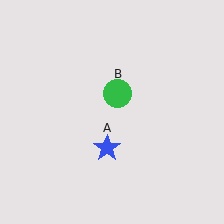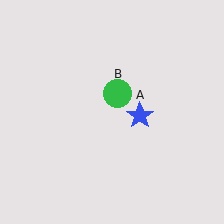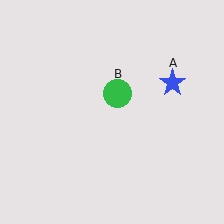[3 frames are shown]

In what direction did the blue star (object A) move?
The blue star (object A) moved up and to the right.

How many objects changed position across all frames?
1 object changed position: blue star (object A).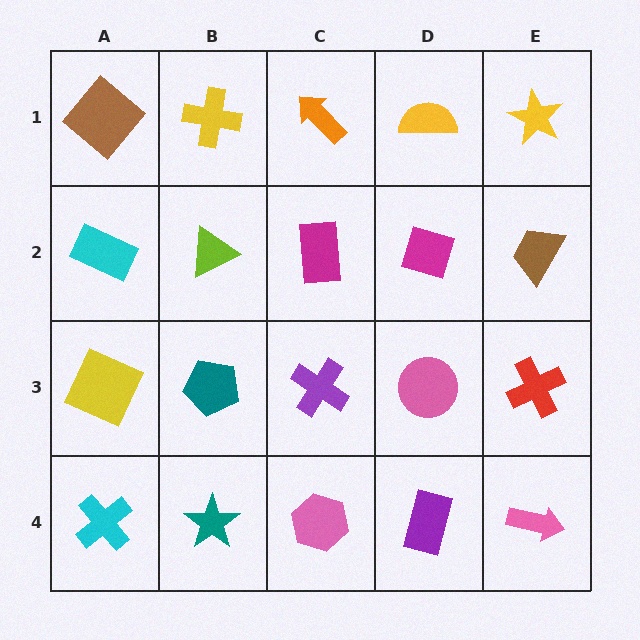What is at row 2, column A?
A cyan rectangle.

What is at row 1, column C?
An orange arrow.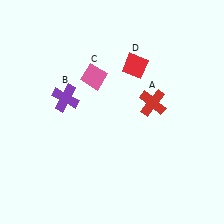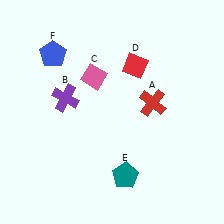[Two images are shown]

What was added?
A teal pentagon (E), a blue pentagon (F) were added in Image 2.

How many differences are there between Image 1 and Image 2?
There are 2 differences between the two images.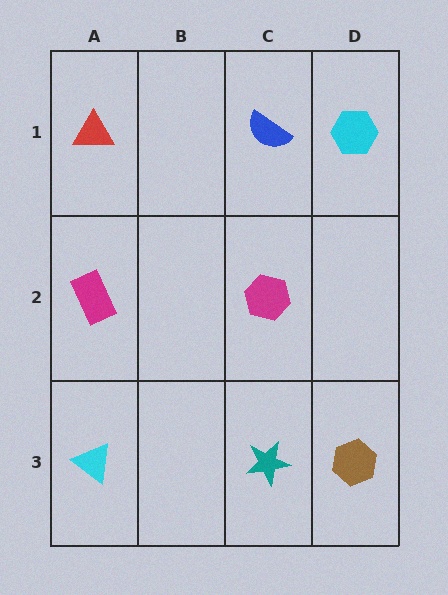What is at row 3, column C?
A teal star.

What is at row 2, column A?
A magenta rectangle.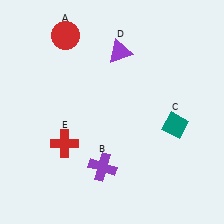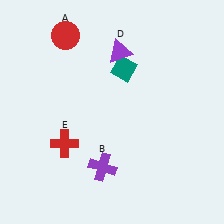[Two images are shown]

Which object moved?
The teal diamond (C) moved up.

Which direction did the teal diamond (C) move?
The teal diamond (C) moved up.